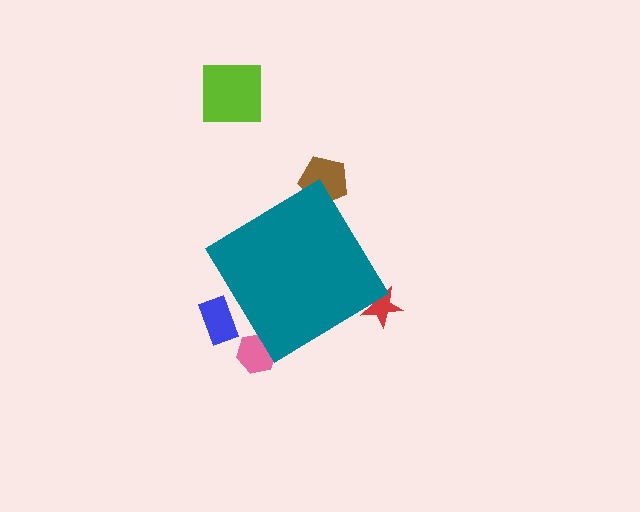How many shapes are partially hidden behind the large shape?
4 shapes are partially hidden.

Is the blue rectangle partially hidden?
Yes, the blue rectangle is partially hidden behind the teal diamond.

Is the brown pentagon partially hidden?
Yes, the brown pentagon is partially hidden behind the teal diamond.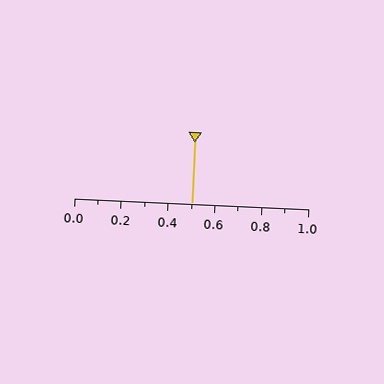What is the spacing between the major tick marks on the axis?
The major ticks are spaced 0.2 apart.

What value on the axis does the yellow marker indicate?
The marker indicates approximately 0.5.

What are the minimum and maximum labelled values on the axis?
The axis runs from 0.0 to 1.0.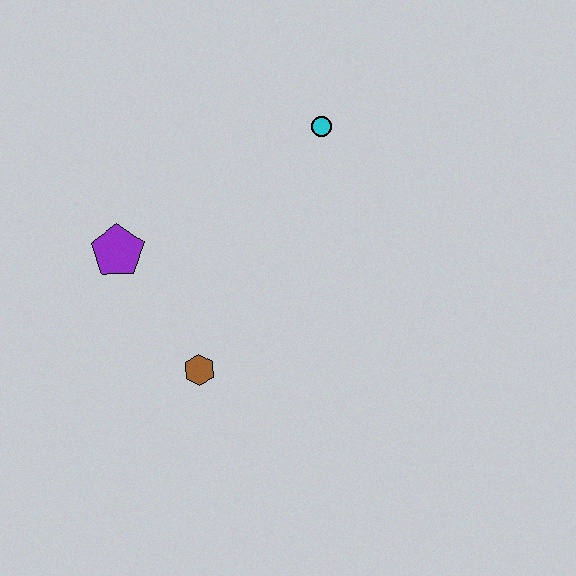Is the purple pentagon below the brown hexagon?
No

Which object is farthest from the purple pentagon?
The cyan circle is farthest from the purple pentagon.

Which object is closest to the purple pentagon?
The brown hexagon is closest to the purple pentagon.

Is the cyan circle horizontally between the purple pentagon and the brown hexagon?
No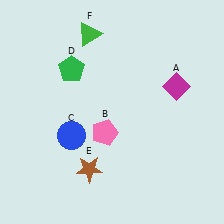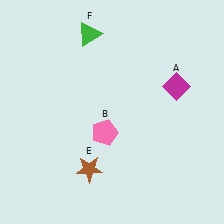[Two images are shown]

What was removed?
The green pentagon (D), the blue circle (C) were removed in Image 2.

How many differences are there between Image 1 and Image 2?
There are 2 differences between the two images.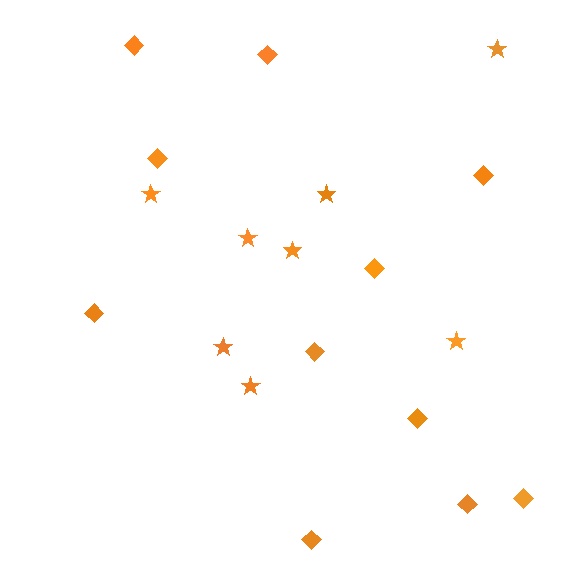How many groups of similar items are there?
There are 2 groups: one group of diamonds (11) and one group of stars (8).